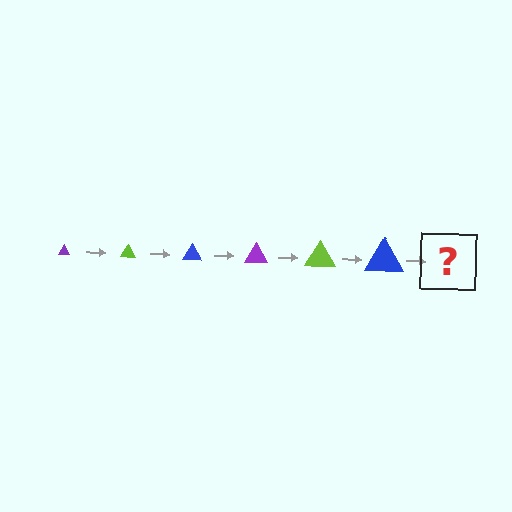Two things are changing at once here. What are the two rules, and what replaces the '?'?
The two rules are that the triangle grows larger each step and the color cycles through purple, lime, and blue. The '?' should be a purple triangle, larger than the previous one.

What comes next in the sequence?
The next element should be a purple triangle, larger than the previous one.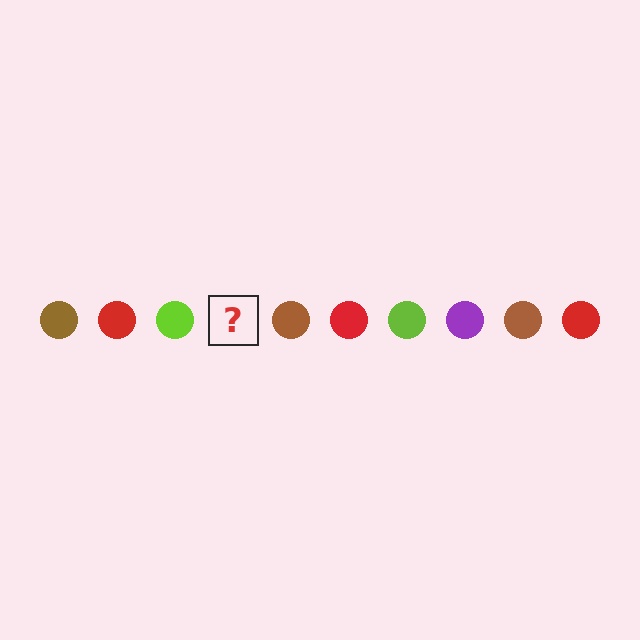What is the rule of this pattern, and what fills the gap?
The rule is that the pattern cycles through brown, red, lime, purple circles. The gap should be filled with a purple circle.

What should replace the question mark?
The question mark should be replaced with a purple circle.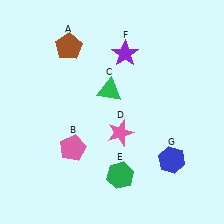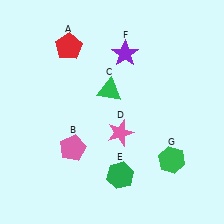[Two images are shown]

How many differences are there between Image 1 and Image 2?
There are 2 differences between the two images.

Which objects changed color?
A changed from brown to red. G changed from blue to green.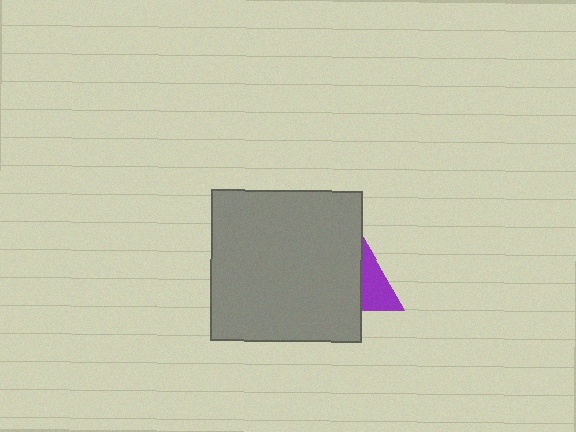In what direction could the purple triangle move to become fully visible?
The purple triangle could move right. That would shift it out from behind the gray square entirely.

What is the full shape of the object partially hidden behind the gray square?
The partially hidden object is a purple triangle.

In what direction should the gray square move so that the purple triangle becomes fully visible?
The gray square should move left. That is the shortest direction to clear the overlap and leave the purple triangle fully visible.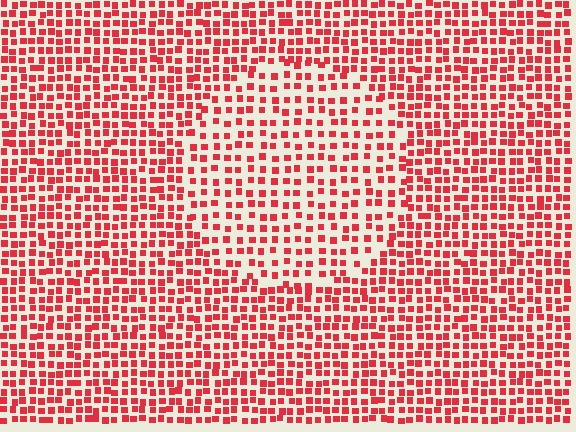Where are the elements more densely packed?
The elements are more densely packed outside the circle boundary.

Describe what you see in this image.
The image contains small red elements arranged at two different densities. A circle-shaped region is visible where the elements are less densely packed than the surrounding area.